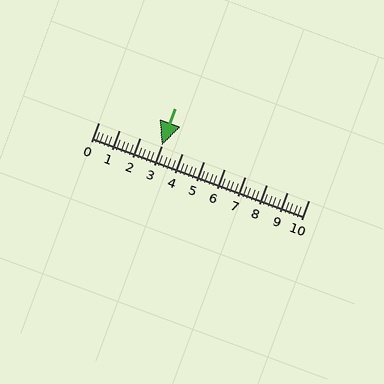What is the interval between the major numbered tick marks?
The major tick marks are spaced 1 units apart.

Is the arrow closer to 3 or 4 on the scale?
The arrow is closer to 3.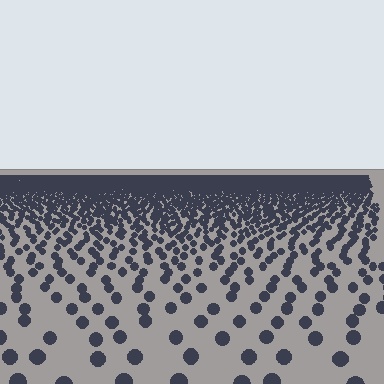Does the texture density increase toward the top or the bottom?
Density increases toward the top.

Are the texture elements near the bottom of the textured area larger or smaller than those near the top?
Larger. Near the bottom, elements are closer to the viewer and appear at a bigger on-screen size.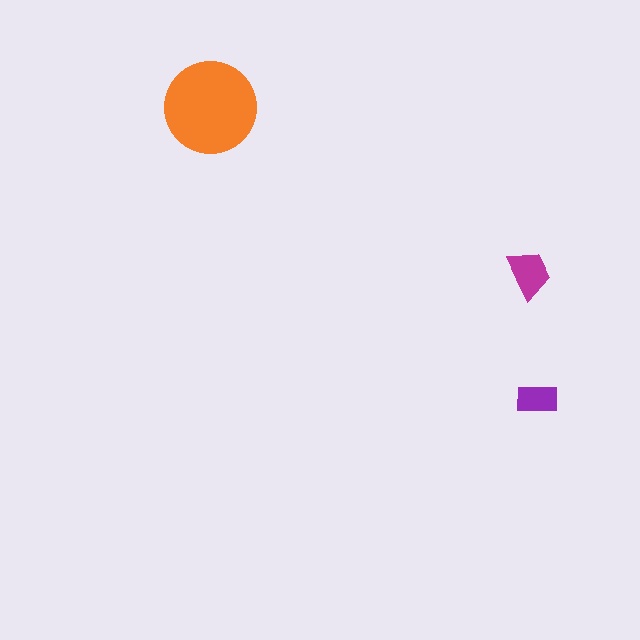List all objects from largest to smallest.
The orange circle, the magenta trapezoid, the purple rectangle.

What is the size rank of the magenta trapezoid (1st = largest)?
2nd.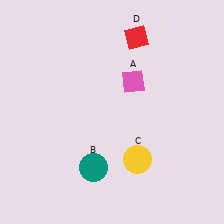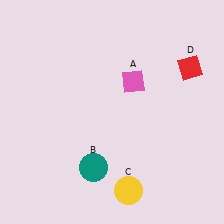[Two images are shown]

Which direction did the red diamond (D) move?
The red diamond (D) moved right.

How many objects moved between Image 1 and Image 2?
2 objects moved between the two images.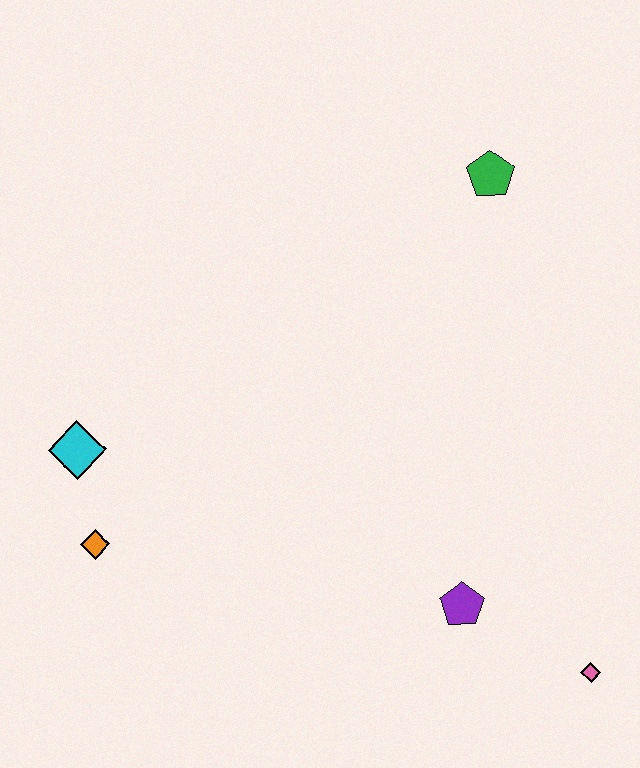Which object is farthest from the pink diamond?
The cyan diamond is farthest from the pink diamond.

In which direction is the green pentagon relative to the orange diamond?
The green pentagon is to the right of the orange diamond.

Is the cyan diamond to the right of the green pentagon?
No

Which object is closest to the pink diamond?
The purple pentagon is closest to the pink diamond.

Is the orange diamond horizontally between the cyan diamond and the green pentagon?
Yes